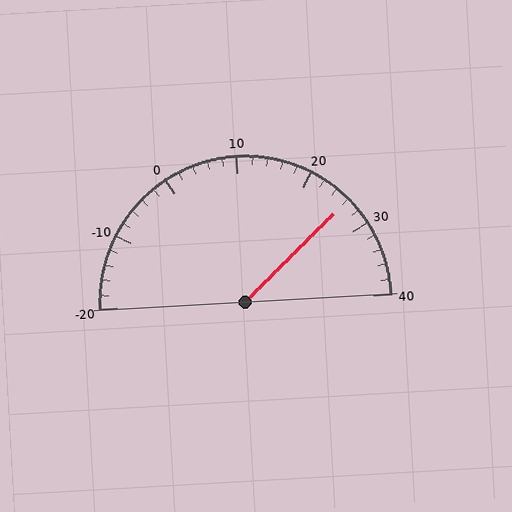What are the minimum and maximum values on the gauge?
The gauge ranges from -20 to 40.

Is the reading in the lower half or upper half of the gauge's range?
The reading is in the upper half of the range (-20 to 40).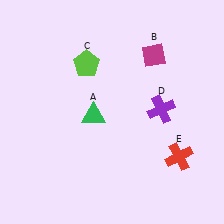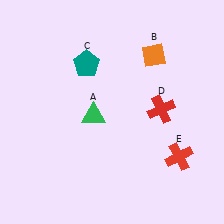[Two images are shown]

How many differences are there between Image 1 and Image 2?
There are 3 differences between the two images.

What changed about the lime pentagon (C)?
In Image 1, C is lime. In Image 2, it changed to teal.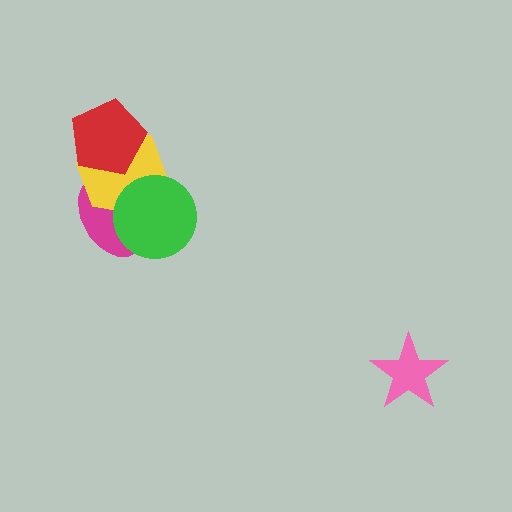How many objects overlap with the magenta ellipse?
2 objects overlap with the magenta ellipse.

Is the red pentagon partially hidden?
No, no other shape covers it.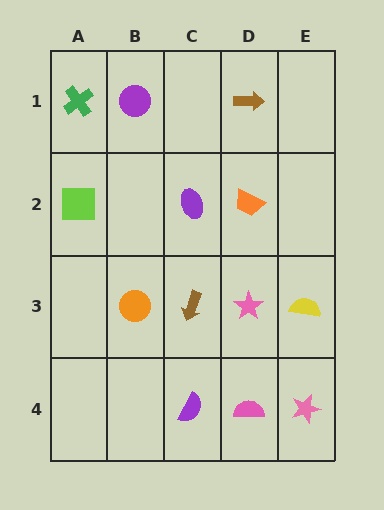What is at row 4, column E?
A pink star.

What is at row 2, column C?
A purple ellipse.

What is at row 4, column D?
A pink semicircle.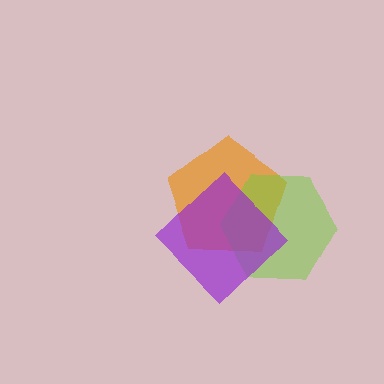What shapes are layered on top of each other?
The layered shapes are: an orange pentagon, a lime hexagon, a purple diamond.